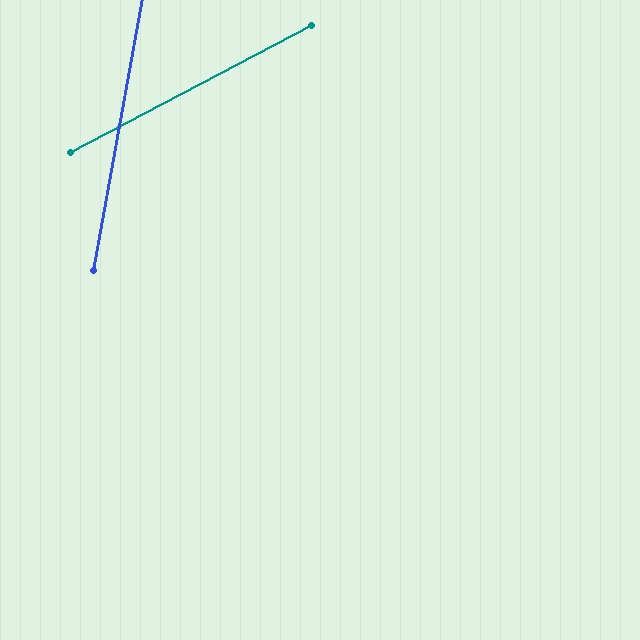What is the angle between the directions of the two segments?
Approximately 52 degrees.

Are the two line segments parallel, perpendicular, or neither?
Neither parallel nor perpendicular — they differ by about 52°.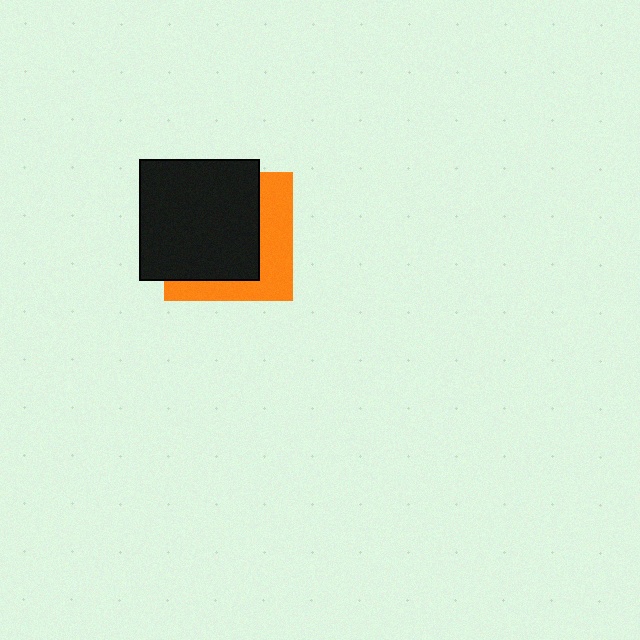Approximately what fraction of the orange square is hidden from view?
Roughly 62% of the orange square is hidden behind the black square.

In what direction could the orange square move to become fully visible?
The orange square could move toward the lower-right. That would shift it out from behind the black square entirely.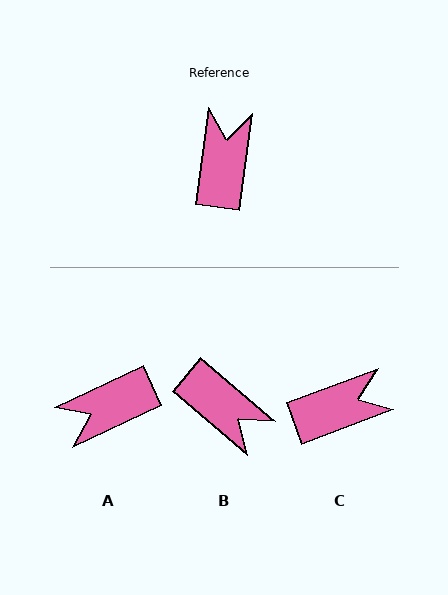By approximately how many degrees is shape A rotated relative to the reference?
Approximately 123 degrees counter-clockwise.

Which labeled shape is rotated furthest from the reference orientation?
A, about 123 degrees away.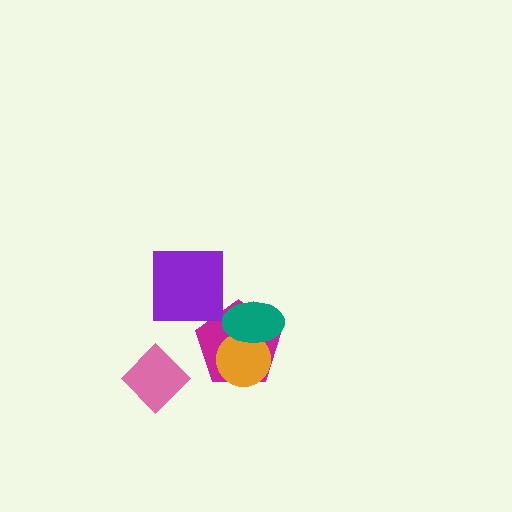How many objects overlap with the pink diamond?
0 objects overlap with the pink diamond.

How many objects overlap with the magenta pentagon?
2 objects overlap with the magenta pentagon.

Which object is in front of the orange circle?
The teal ellipse is in front of the orange circle.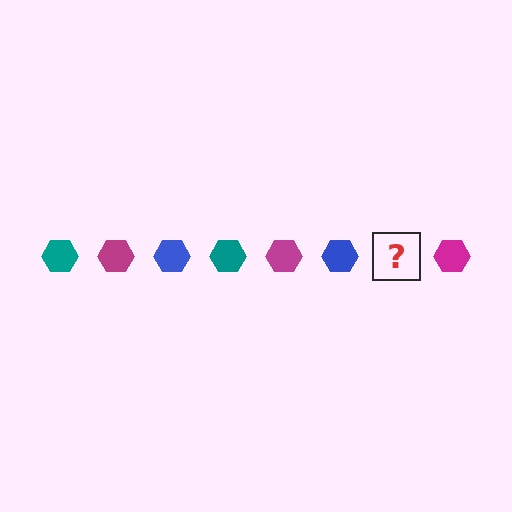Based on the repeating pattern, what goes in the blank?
The blank should be a teal hexagon.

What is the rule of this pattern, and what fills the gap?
The rule is that the pattern cycles through teal, magenta, blue hexagons. The gap should be filled with a teal hexagon.